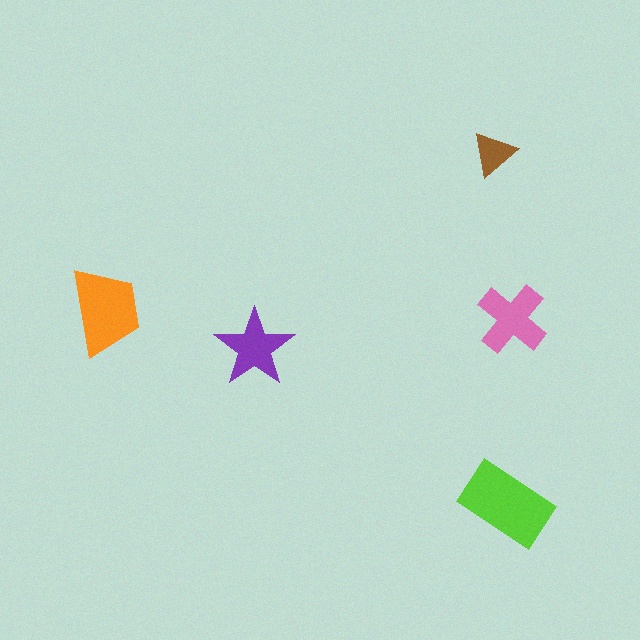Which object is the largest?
The lime rectangle.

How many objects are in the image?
There are 5 objects in the image.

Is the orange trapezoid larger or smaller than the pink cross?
Larger.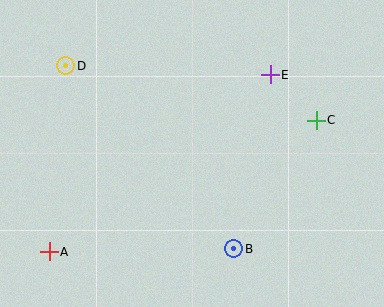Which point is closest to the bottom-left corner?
Point A is closest to the bottom-left corner.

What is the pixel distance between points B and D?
The distance between B and D is 249 pixels.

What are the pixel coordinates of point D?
Point D is at (66, 66).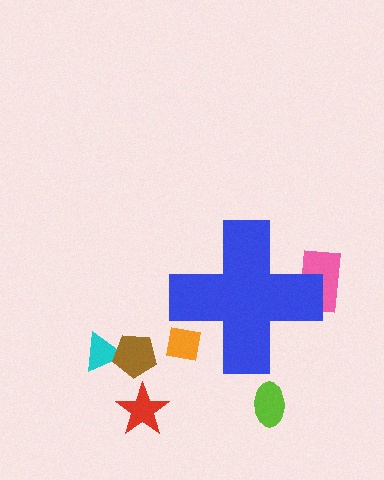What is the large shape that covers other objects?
A blue cross.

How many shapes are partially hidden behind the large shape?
2 shapes are partially hidden.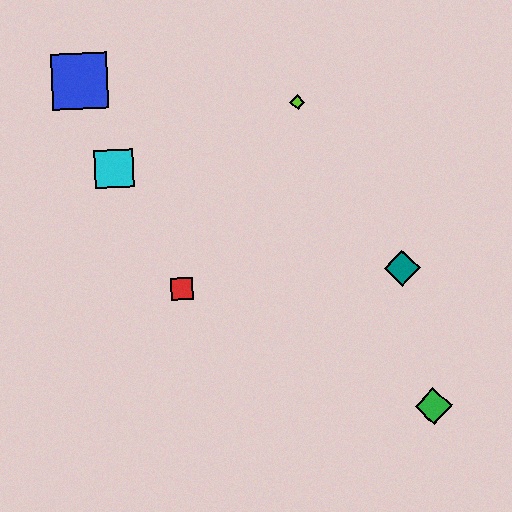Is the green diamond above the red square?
No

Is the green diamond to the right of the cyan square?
Yes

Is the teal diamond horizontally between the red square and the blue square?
No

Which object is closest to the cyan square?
The blue square is closest to the cyan square.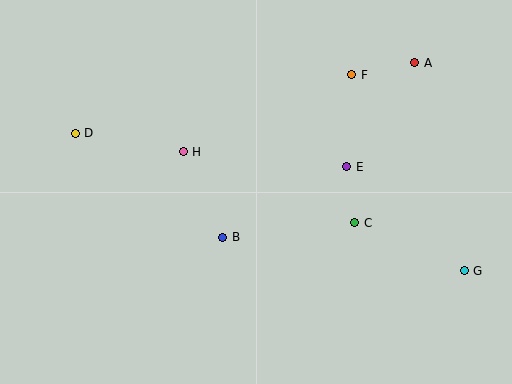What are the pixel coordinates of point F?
Point F is at (352, 75).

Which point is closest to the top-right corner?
Point A is closest to the top-right corner.